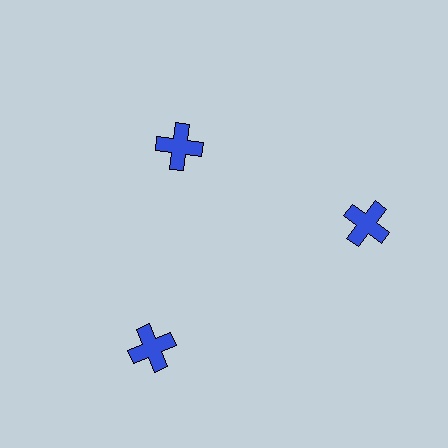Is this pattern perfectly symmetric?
No. The 3 blue crosses are arranged in a ring, but one element near the 11 o'clock position is pulled inward toward the center, breaking the 3-fold rotational symmetry.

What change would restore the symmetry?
The symmetry would be restored by moving it outward, back onto the ring so that all 3 crosses sit at equal angles and equal distance from the center.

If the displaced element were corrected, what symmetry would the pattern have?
It would have 3-fold rotational symmetry — the pattern would map onto itself every 120 degrees.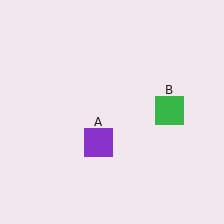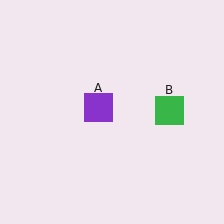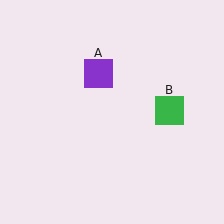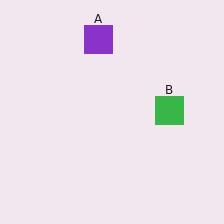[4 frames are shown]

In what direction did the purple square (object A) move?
The purple square (object A) moved up.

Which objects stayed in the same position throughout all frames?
Green square (object B) remained stationary.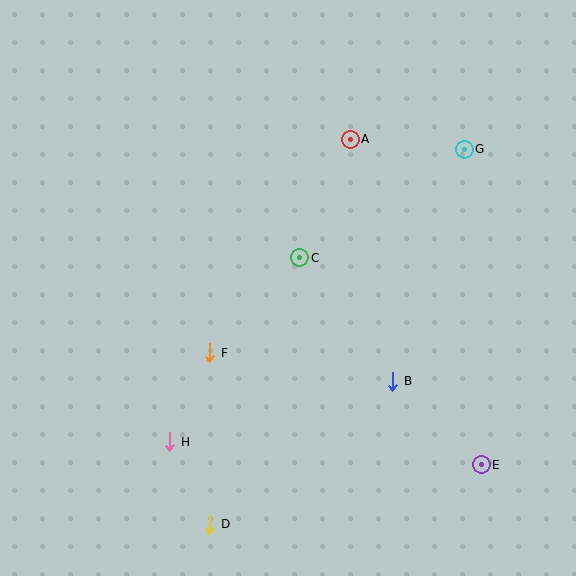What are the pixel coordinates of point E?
Point E is at (481, 465).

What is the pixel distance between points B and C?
The distance between B and C is 155 pixels.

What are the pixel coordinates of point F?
Point F is at (210, 353).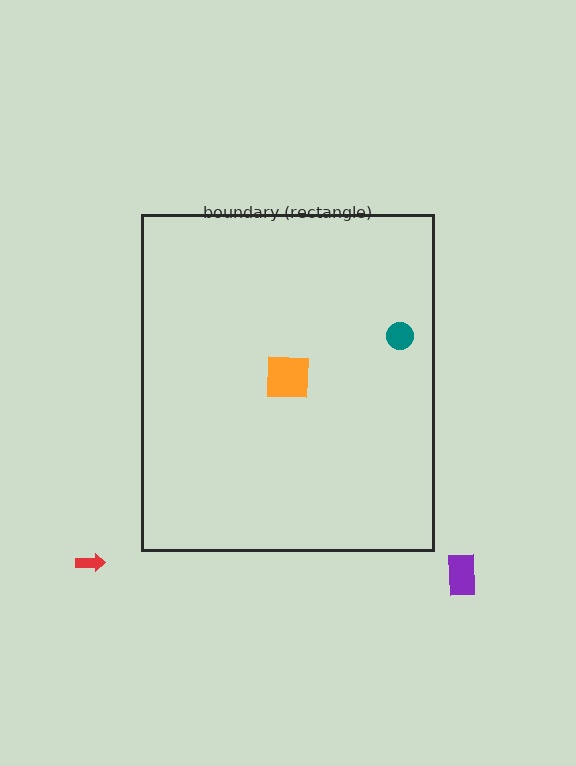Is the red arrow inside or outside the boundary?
Outside.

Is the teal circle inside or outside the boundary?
Inside.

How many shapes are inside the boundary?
2 inside, 2 outside.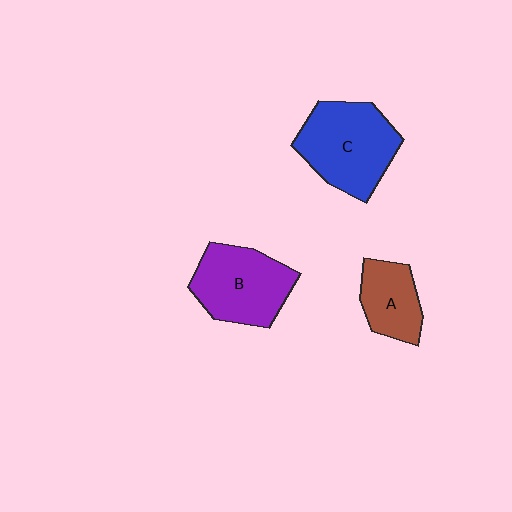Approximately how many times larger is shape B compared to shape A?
Approximately 1.6 times.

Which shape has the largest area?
Shape C (blue).